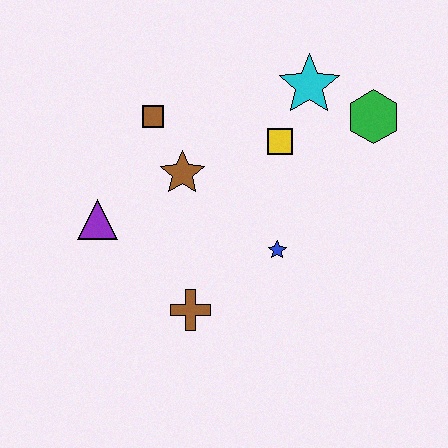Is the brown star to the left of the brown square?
No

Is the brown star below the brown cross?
No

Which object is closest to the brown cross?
The blue star is closest to the brown cross.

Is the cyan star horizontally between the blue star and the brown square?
No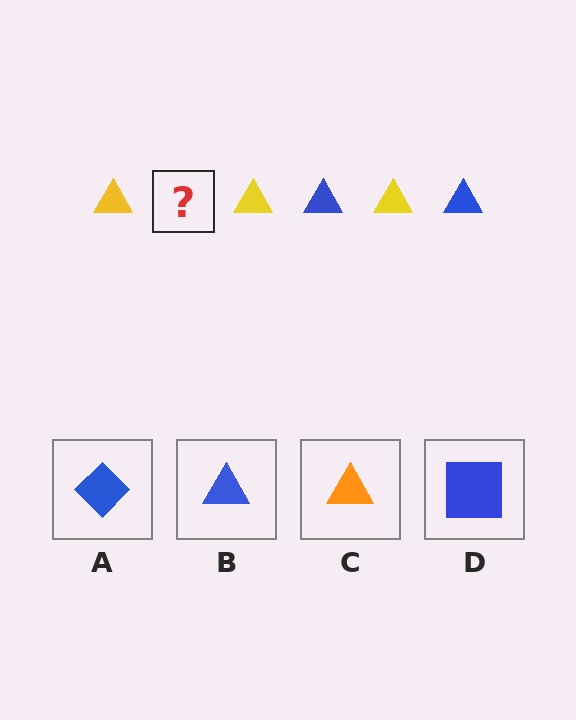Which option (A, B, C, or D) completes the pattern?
B.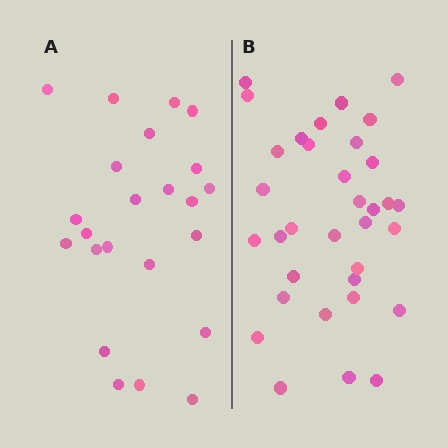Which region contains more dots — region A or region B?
Region B (the right region) has more dots.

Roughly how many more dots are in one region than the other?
Region B has roughly 12 or so more dots than region A.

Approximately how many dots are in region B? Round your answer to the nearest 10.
About 30 dots. (The exact count is 34, which rounds to 30.)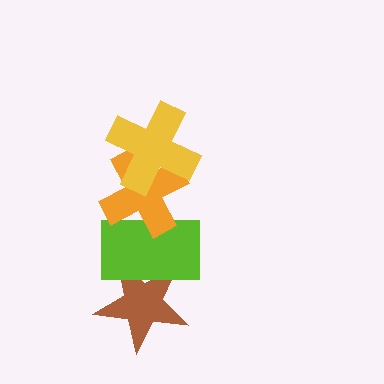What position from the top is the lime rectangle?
The lime rectangle is 3rd from the top.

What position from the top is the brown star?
The brown star is 4th from the top.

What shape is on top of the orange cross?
The yellow cross is on top of the orange cross.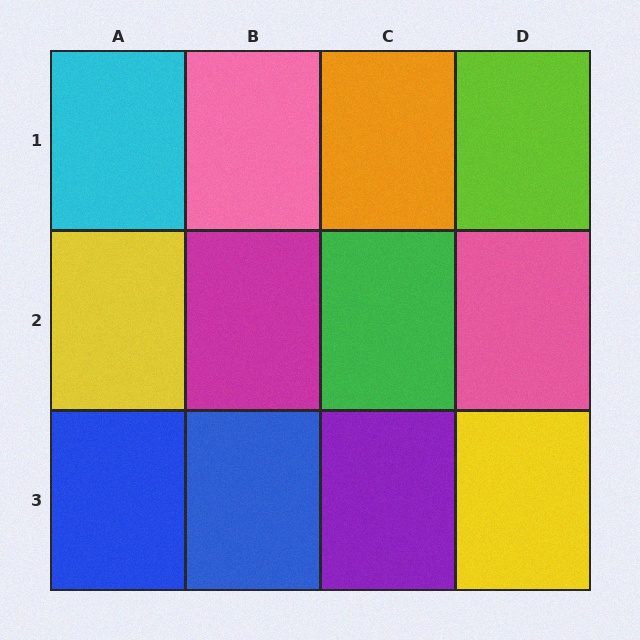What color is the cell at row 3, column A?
Blue.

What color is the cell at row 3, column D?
Yellow.